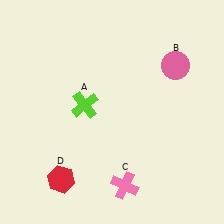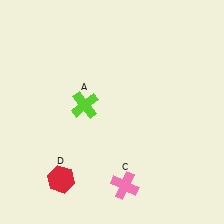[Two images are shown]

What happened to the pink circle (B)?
The pink circle (B) was removed in Image 2. It was in the top-right area of Image 1.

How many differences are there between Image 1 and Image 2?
There is 1 difference between the two images.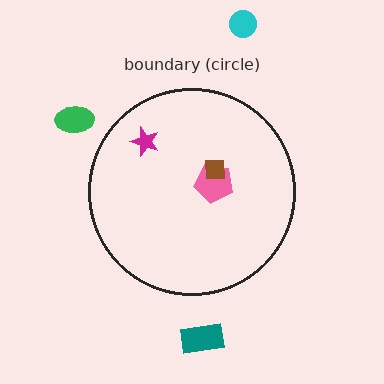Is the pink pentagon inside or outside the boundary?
Inside.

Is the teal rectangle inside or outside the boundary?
Outside.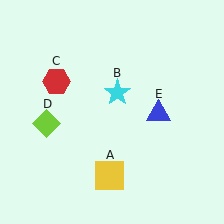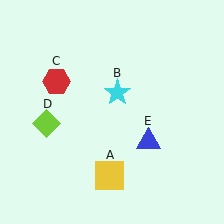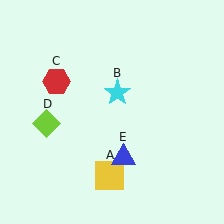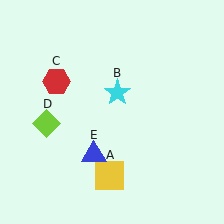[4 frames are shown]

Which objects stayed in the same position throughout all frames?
Yellow square (object A) and cyan star (object B) and red hexagon (object C) and lime diamond (object D) remained stationary.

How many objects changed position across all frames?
1 object changed position: blue triangle (object E).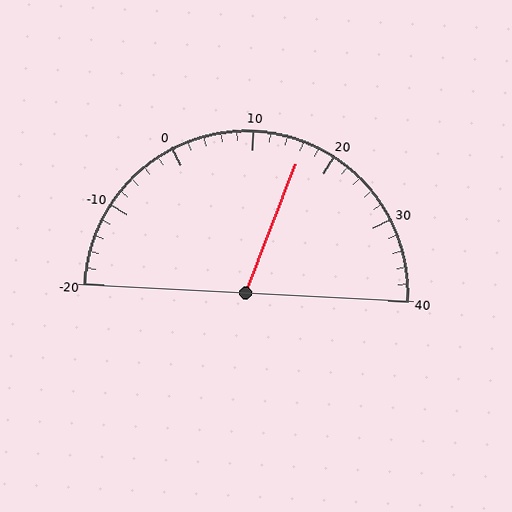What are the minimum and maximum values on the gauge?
The gauge ranges from -20 to 40.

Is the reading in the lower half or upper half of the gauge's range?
The reading is in the upper half of the range (-20 to 40).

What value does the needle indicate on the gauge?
The needle indicates approximately 16.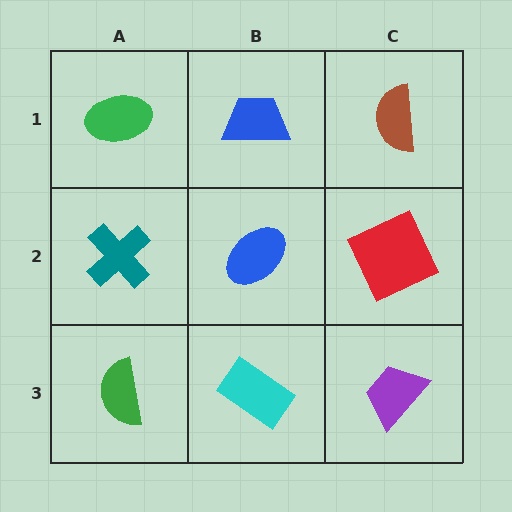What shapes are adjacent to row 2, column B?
A blue trapezoid (row 1, column B), a cyan rectangle (row 3, column B), a teal cross (row 2, column A), a red square (row 2, column C).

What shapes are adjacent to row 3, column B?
A blue ellipse (row 2, column B), a green semicircle (row 3, column A), a purple trapezoid (row 3, column C).